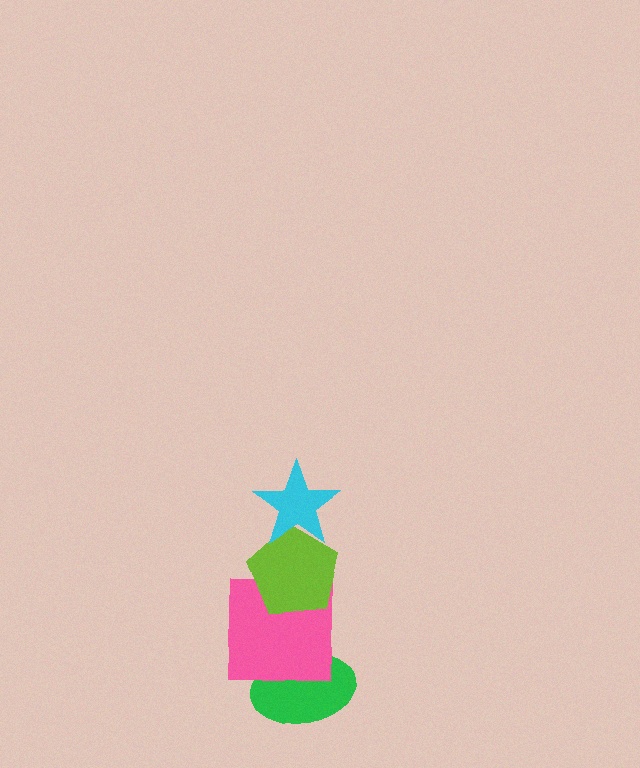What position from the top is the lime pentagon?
The lime pentagon is 2nd from the top.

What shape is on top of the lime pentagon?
The cyan star is on top of the lime pentagon.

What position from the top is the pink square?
The pink square is 3rd from the top.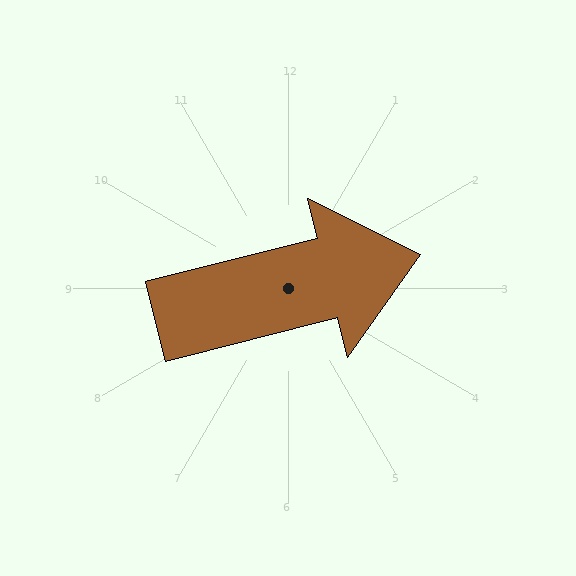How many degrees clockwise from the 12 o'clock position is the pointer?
Approximately 76 degrees.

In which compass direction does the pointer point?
East.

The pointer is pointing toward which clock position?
Roughly 3 o'clock.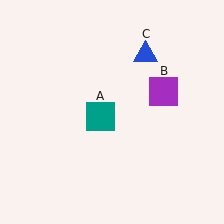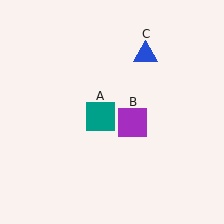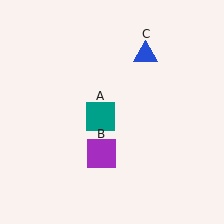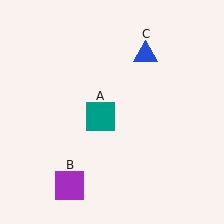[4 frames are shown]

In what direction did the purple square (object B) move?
The purple square (object B) moved down and to the left.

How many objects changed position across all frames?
1 object changed position: purple square (object B).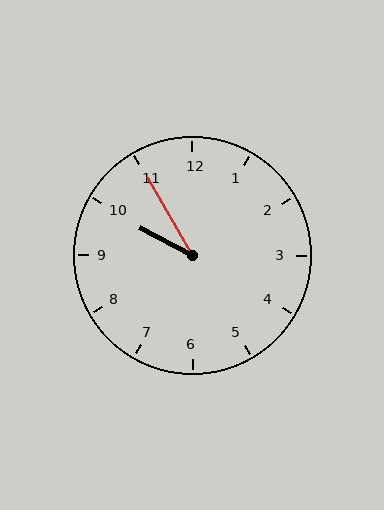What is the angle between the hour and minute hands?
Approximately 32 degrees.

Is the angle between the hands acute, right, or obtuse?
It is acute.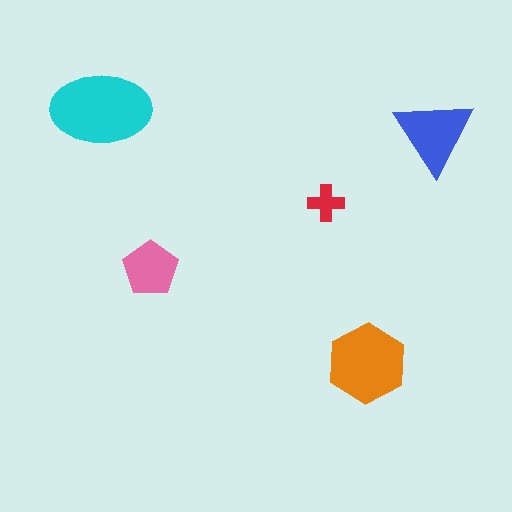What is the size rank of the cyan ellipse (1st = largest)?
1st.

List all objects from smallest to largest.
The red cross, the pink pentagon, the blue triangle, the orange hexagon, the cyan ellipse.